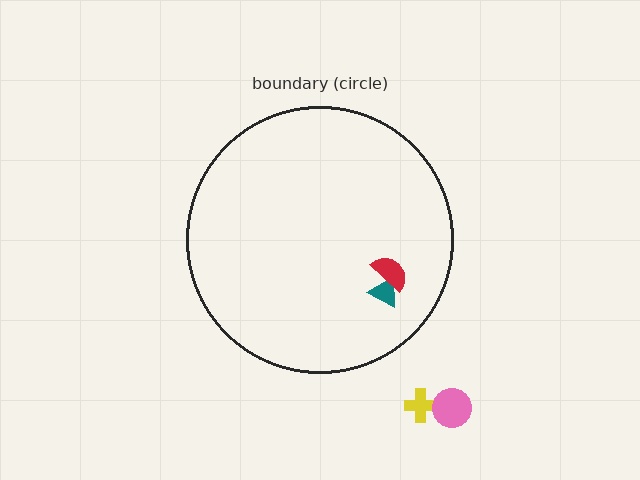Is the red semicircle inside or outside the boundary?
Inside.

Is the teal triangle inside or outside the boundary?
Inside.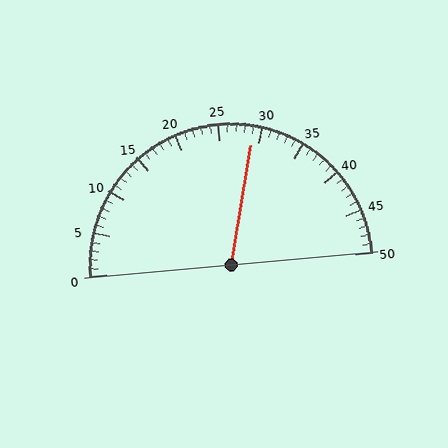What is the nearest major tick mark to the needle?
The nearest major tick mark is 30.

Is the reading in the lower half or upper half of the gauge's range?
The reading is in the upper half of the range (0 to 50).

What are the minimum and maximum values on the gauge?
The gauge ranges from 0 to 50.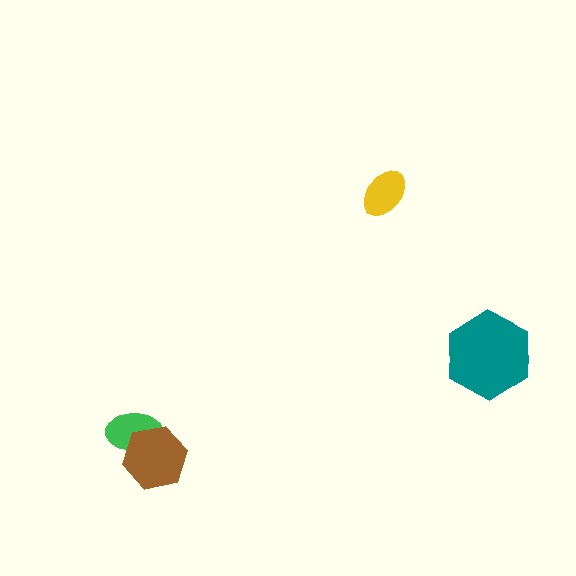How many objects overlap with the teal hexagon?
0 objects overlap with the teal hexagon.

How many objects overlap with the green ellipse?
1 object overlaps with the green ellipse.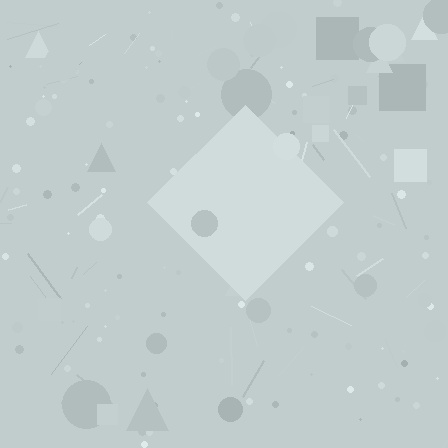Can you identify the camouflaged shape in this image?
The camouflaged shape is a diamond.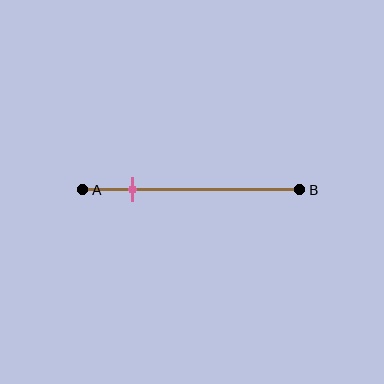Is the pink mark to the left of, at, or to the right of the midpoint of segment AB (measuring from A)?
The pink mark is to the left of the midpoint of segment AB.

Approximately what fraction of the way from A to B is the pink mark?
The pink mark is approximately 25% of the way from A to B.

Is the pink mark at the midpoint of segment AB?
No, the mark is at about 25% from A, not at the 50% midpoint.